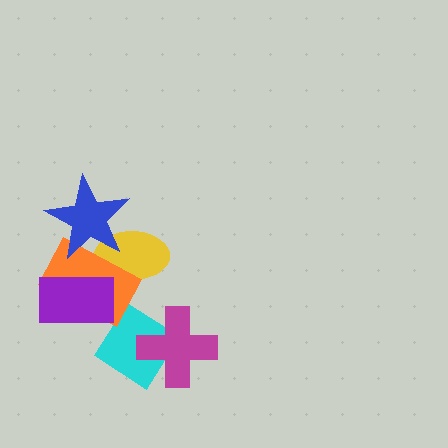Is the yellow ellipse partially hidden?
Yes, it is partially covered by another shape.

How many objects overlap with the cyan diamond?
1 object overlaps with the cyan diamond.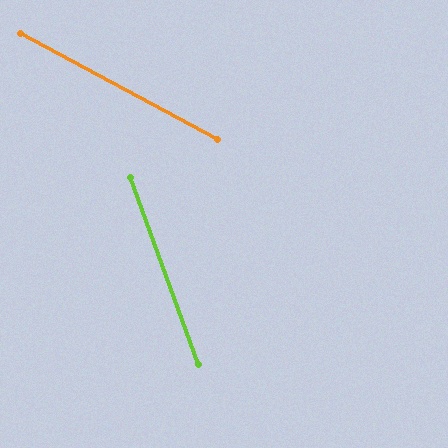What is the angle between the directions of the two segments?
Approximately 42 degrees.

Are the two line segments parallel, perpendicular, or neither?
Neither parallel nor perpendicular — they differ by about 42°.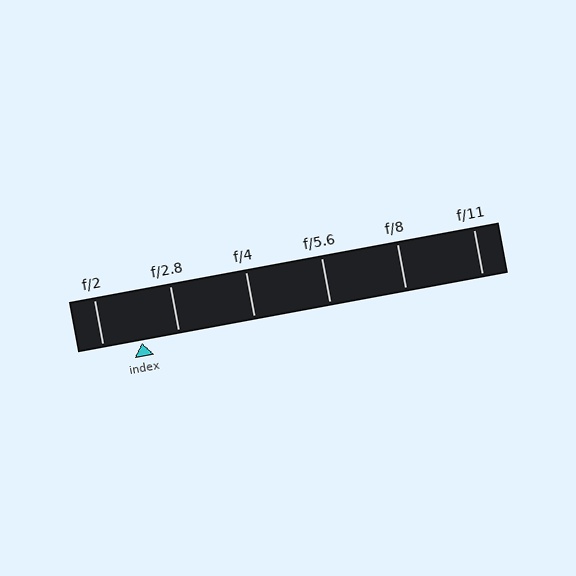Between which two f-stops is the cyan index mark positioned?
The index mark is between f/2 and f/2.8.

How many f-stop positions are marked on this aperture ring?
There are 6 f-stop positions marked.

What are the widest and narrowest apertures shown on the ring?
The widest aperture shown is f/2 and the narrowest is f/11.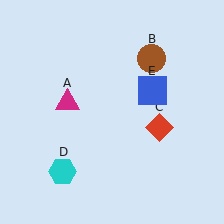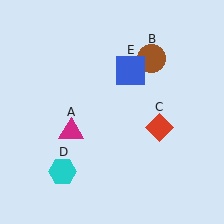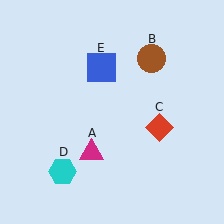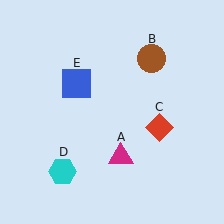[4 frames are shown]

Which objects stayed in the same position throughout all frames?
Brown circle (object B) and red diamond (object C) and cyan hexagon (object D) remained stationary.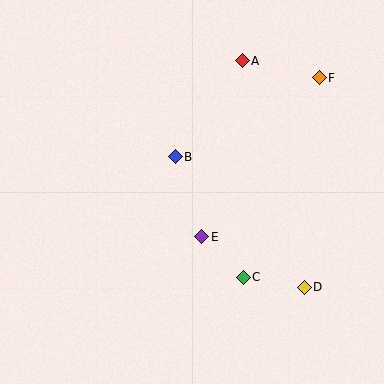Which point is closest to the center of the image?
Point B at (175, 157) is closest to the center.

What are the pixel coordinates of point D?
Point D is at (304, 287).